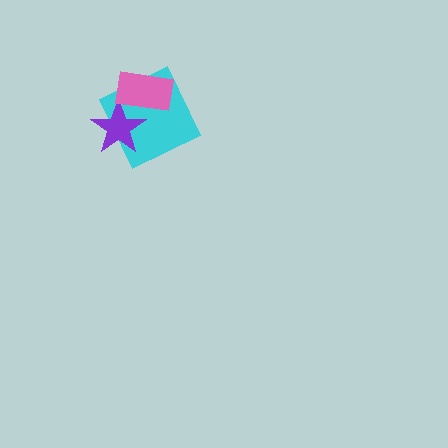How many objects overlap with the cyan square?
2 objects overlap with the cyan square.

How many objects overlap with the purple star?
2 objects overlap with the purple star.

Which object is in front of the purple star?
The pink rectangle is in front of the purple star.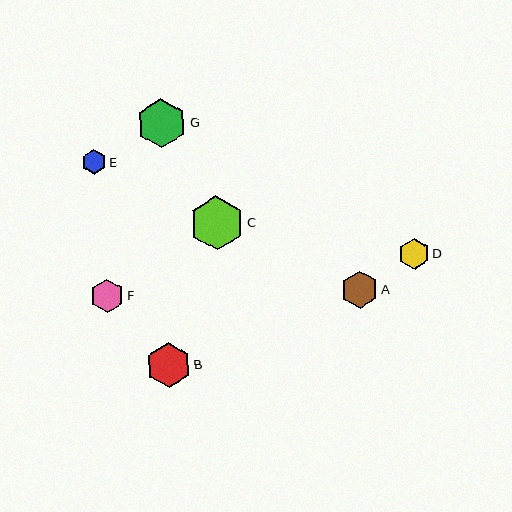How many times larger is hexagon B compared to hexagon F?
Hexagon B is approximately 1.3 times the size of hexagon F.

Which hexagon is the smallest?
Hexagon E is the smallest with a size of approximately 24 pixels.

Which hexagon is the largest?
Hexagon C is the largest with a size of approximately 54 pixels.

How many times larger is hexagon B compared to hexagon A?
Hexagon B is approximately 1.2 times the size of hexagon A.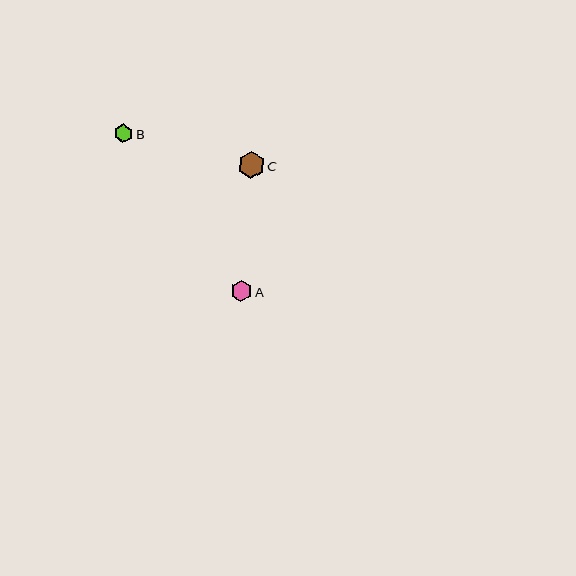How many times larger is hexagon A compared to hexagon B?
Hexagon A is approximately 1.1 times the size of hexagon B.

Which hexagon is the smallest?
Hexagon B is the smallest with a size of approximately 19 pixels.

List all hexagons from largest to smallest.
From largest to smallest: C, A, B.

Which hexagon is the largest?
Hexagon C is the largest with a size of approximately 27 pixels.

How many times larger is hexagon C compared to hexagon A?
Hexagon C is approximately 1.3 times the size of hexagon A.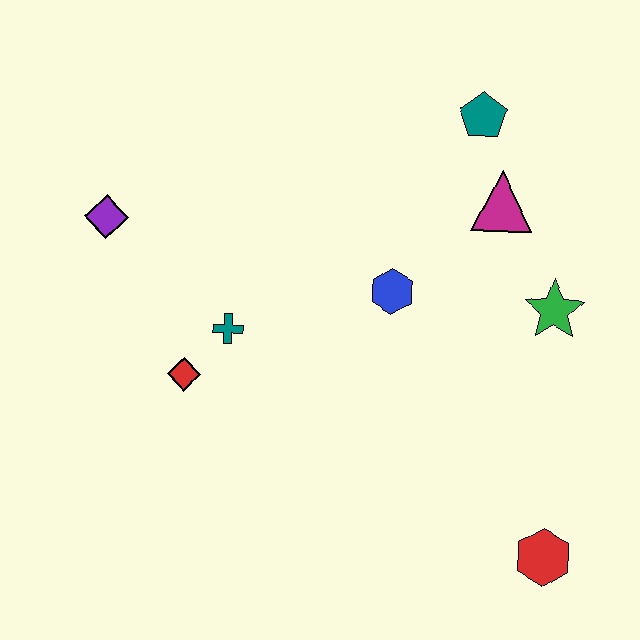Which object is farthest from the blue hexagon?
The red hexagon is farthest from the blue hexagon.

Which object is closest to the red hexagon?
The green star is closest to the red hexagon.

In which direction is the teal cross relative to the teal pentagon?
The teal cross is to the left of the teal pentagon.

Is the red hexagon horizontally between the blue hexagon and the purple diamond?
No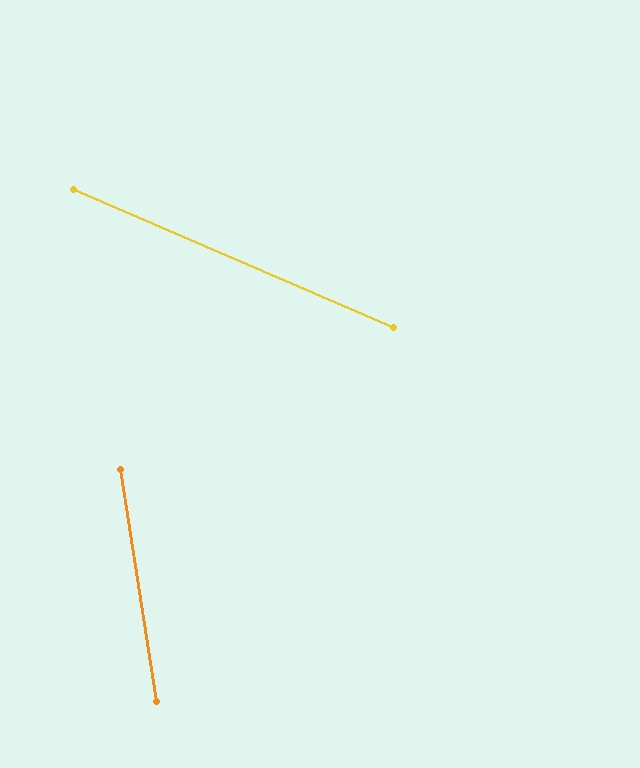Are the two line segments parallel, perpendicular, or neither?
Neither parallel nor perpendicular — they differ by about 58°.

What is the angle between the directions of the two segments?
Approximately 58 degrees.